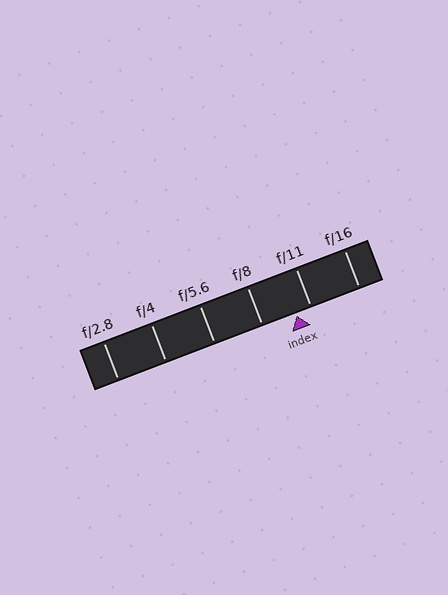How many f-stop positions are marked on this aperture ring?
There are 6 f-stop positions marked.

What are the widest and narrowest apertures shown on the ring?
The widest aperture shown is f/2.8 and the narrowest is f/16.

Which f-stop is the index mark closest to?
The index mark is closest to f/11.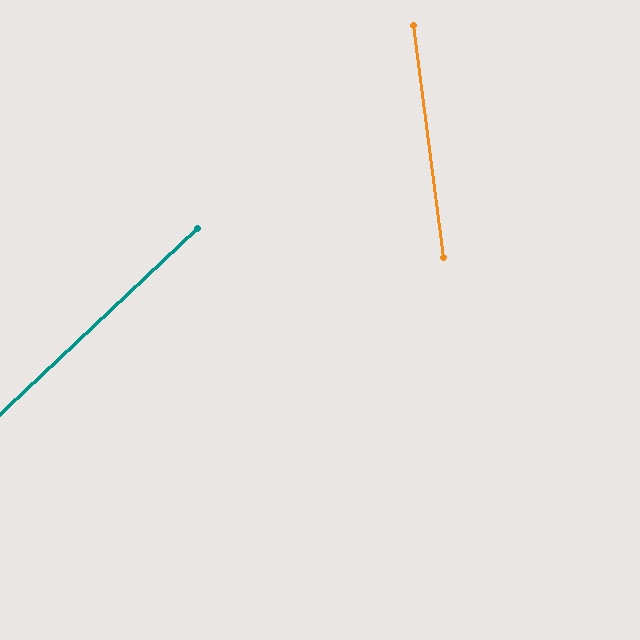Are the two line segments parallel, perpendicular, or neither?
Neither parallel nor perpendicular — they differ by about 54°.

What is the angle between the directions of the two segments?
Approximately 54 degrees.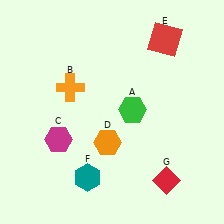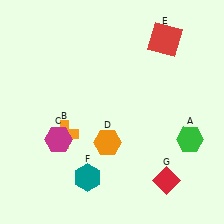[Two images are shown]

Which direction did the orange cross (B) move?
The orange cross (B) moved down.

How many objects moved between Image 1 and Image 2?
2 objects moved between the two images.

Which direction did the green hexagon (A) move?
The green hexagon (A) moved right.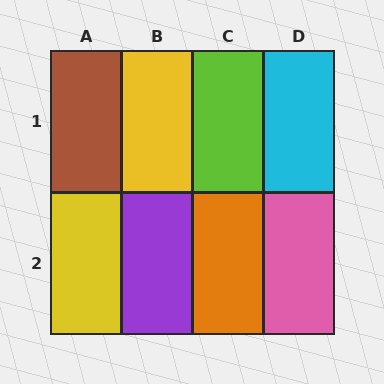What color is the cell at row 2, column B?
Purple.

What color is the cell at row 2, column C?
Orange.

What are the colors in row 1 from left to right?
Brown, yellow, lime, cyan.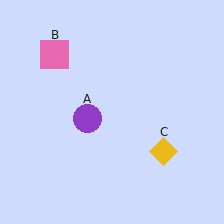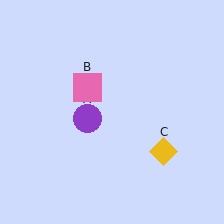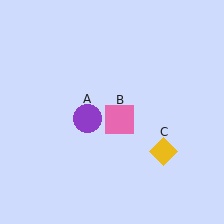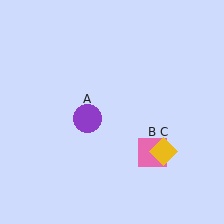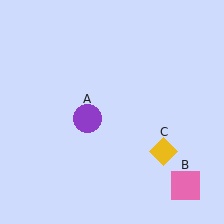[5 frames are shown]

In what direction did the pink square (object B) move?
The pink square (object B) moved down and to the right.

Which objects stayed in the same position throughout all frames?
Purple circle (object A) and yellow diamond (object C) remained stationary.